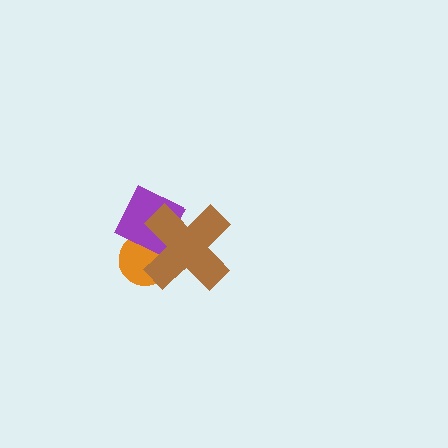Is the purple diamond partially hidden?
Yes, it is partially covered by another shape.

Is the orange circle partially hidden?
Yes, it is partially covered by another shape.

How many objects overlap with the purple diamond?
2 objects overlap with the purple diamond.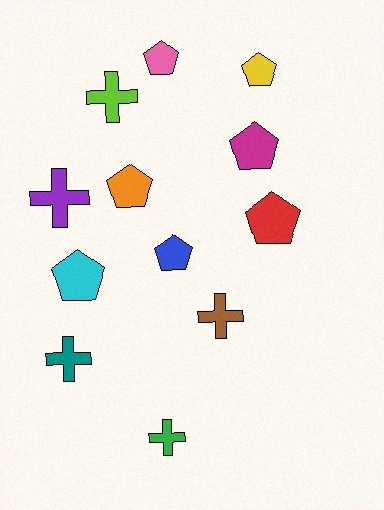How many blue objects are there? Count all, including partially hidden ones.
There is 1 blue object.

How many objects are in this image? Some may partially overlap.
There are 12 objects.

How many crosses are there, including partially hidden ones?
There are 5 crosses.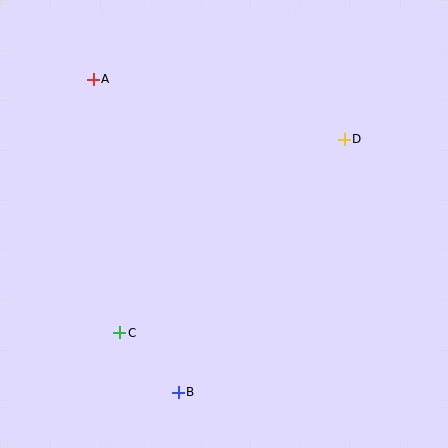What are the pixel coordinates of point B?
Point B is at (178, 393).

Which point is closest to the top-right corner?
Point D is closest to the top-right corner.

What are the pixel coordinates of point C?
Point C is at (120, 333).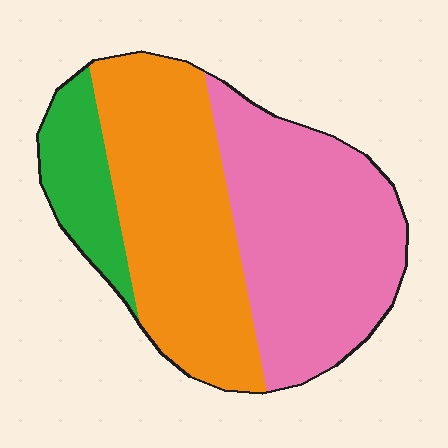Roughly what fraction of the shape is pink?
Pink takes up between a quarter and a half of the shape.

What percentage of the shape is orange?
Orange covers 42% of the shape.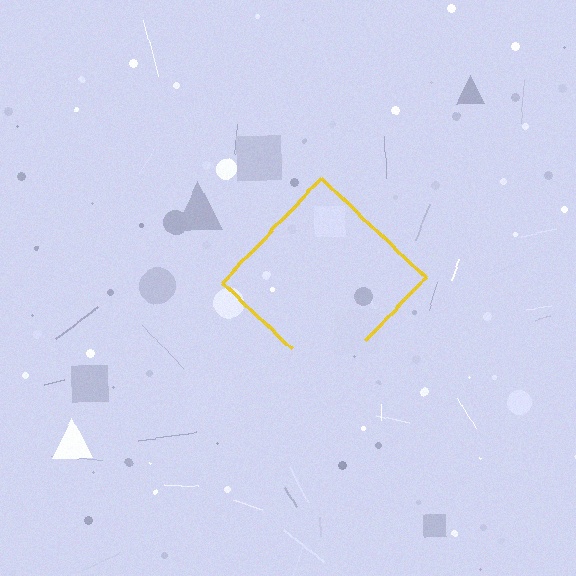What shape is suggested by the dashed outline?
The dashed outline suggests a diamond.